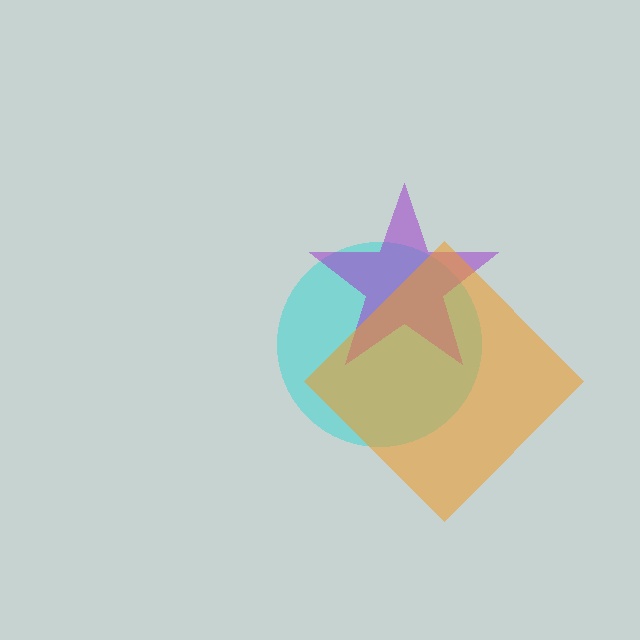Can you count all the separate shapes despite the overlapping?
Yes, there are 3 separate shapes.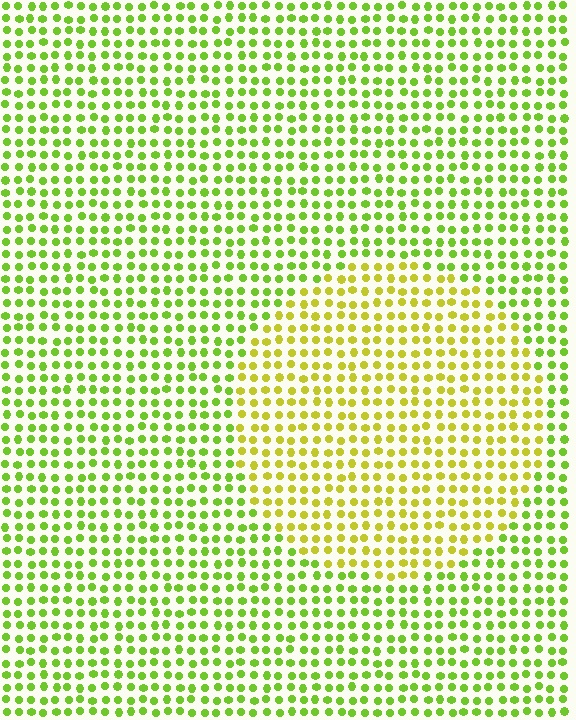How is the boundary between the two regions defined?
The boundary is defined purely by a slight shift in hue (about 31 degrees). Spacing, size, and orientation are identical on both sides.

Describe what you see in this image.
The image is filled with small lime elements in a uniform arrangement. A circle-shaped region is visible where the elements are tinted to a slightly different hue, forming a subtle color boundary.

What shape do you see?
I see a circle.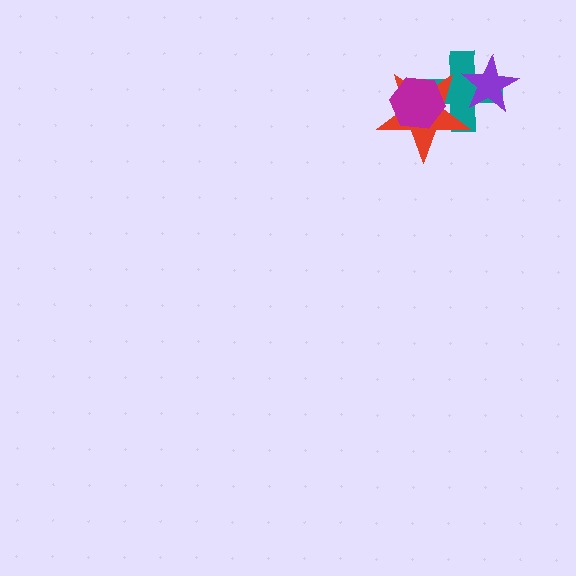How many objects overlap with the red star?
2 objects overlap with the red star.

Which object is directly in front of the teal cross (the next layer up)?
The purple star is directly in front of the teal cross.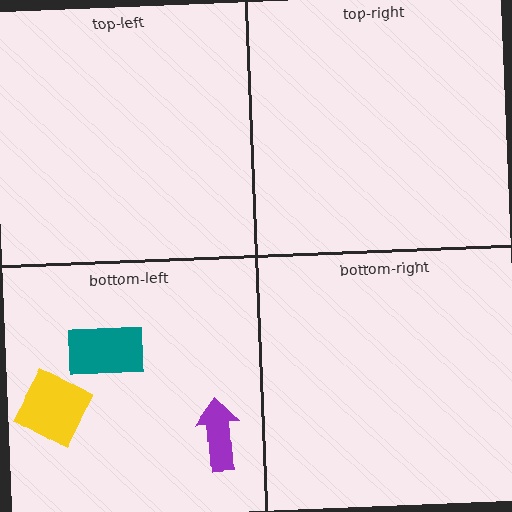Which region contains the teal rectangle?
The bottom-left region.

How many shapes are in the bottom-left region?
3.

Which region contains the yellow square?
The bottom-left region.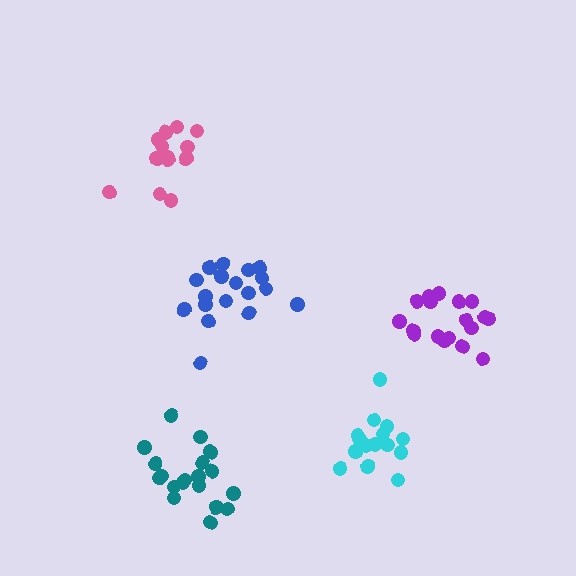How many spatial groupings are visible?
There are 5 spatial groupings.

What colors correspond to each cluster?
The clusters are colored: pink, teal, cyan, blue, purple.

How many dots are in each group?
Group 1: 14 dots, Group 2: 19 dots, Group 3: 15 dots, Group 4: 18 dots, Group 5: 18 dots (84 total).